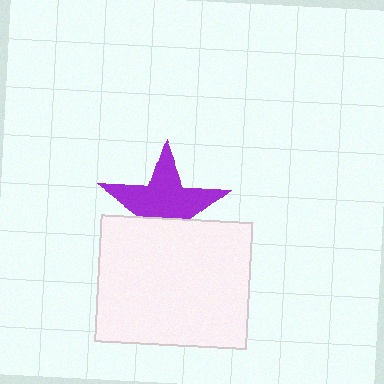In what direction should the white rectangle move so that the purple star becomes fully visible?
The white rectangle should move down. That is the shortest direction to clear the overlap and leave the purple star fully visible.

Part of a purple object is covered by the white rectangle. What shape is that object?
It is a star.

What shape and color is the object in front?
The object in front is a white rectangle.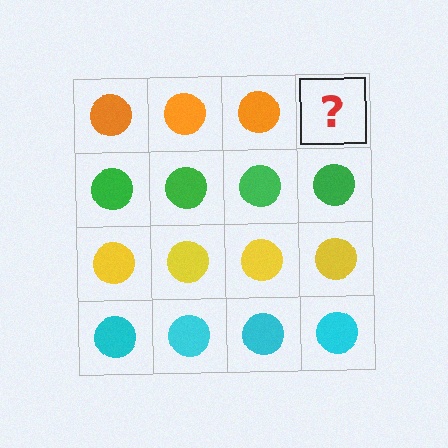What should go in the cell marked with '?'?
The missing cell should contain an orange circle.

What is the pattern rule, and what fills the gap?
The rule is that each row has a consistent color. The gap should be filled with an orange circle.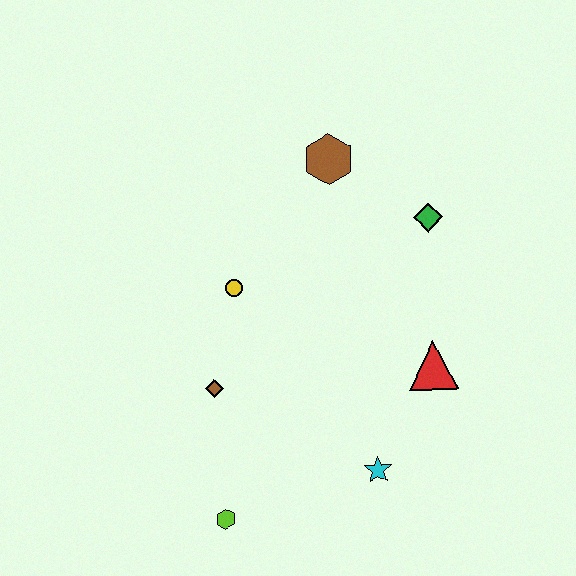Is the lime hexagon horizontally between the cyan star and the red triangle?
No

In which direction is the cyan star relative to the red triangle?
The cyan star is below the red triangle.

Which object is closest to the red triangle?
The cyan star is closest to the red triangle.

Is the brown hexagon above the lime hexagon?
Yes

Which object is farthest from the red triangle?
The lime hexagon is farthest from the red triangle.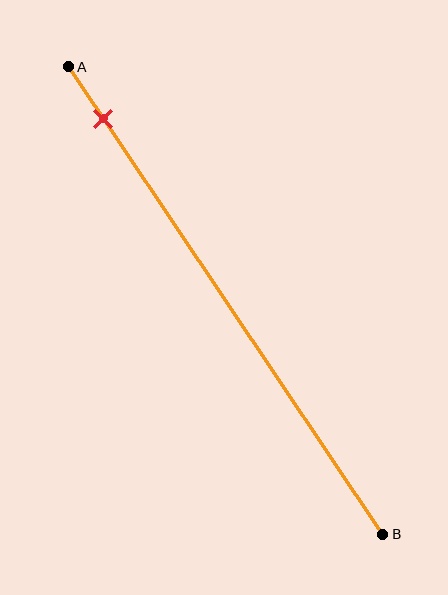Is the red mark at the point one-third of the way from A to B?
No, the mark is at about 10% from A, not at the 33% one-third point.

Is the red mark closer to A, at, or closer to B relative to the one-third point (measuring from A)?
The red mark is closer to point A than the one-third point of segment AB.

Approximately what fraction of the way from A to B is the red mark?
The red mark is approximately 10% of the way from A to B.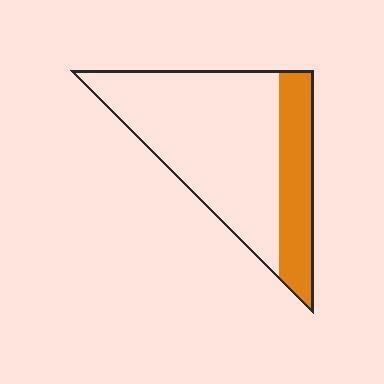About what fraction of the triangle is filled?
About one quarter (1/4).